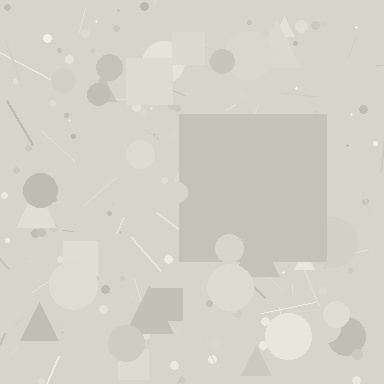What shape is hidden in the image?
A square is hidden in the image.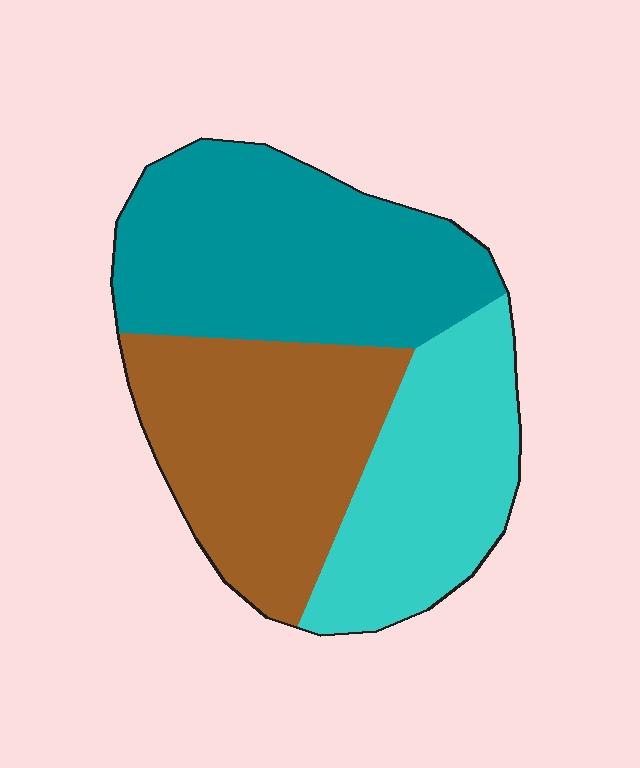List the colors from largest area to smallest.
From largest to smallest: teal, brown, cyan.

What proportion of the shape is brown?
Brown covers roughly 35% of the shape.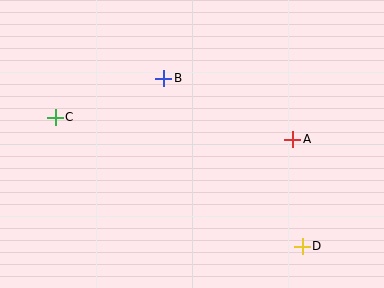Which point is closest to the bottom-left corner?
Point C is closest to the bottom-left corner.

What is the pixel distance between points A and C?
The distance between A and C is 239 pixels.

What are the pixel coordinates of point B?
Point B is at (164, 78).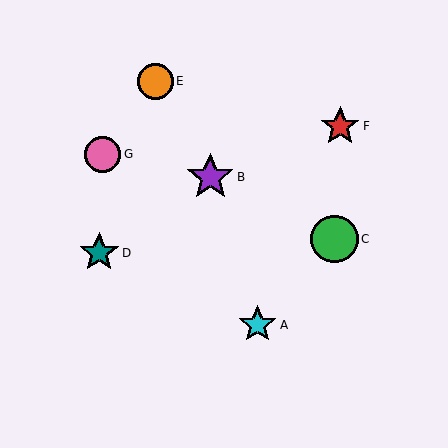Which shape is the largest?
The green circle (labeled C) is the largest.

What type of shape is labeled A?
Shape A is a cyan star.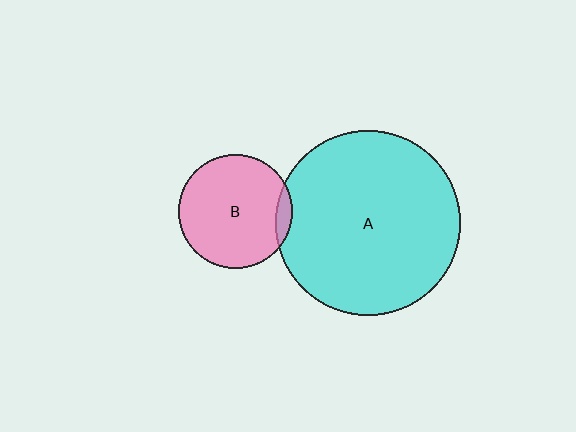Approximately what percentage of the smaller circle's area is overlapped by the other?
Approximately 5%.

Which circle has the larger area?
Circle A (cyan).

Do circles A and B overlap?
Yes.